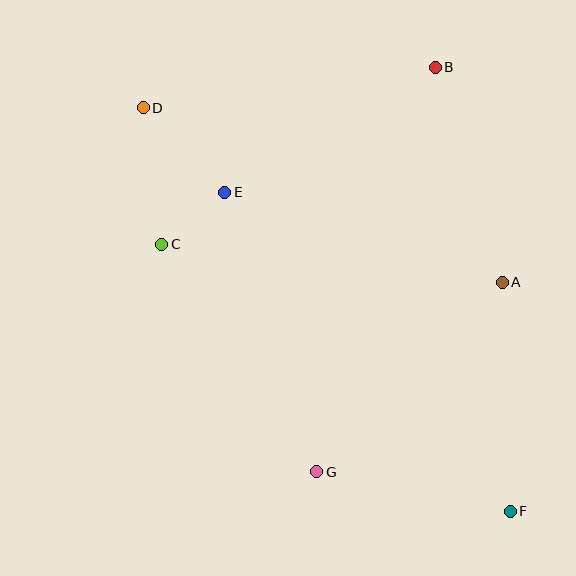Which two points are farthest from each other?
Points D and F are farthest from each other.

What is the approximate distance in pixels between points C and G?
The distance between C and G is approximately 275 pixels.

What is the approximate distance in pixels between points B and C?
The distance between B and C is approximately 326 pixels.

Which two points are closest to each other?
Points C and E are closest to each other.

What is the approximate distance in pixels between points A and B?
The distance between A and B is approximately 226 pixels.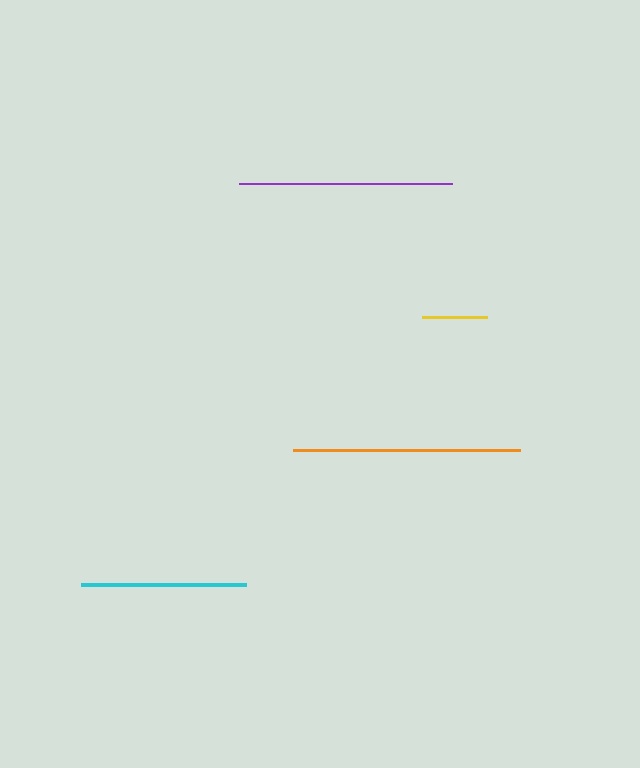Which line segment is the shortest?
The yellow line is the shortest at approximately 65 pixels.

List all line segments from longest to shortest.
From longest to shortest: orange, purple, cyan, yellow.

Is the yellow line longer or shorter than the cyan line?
The cyan line is longer than the yellow line.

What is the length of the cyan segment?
The cyan segment is approximately 165 pixels long.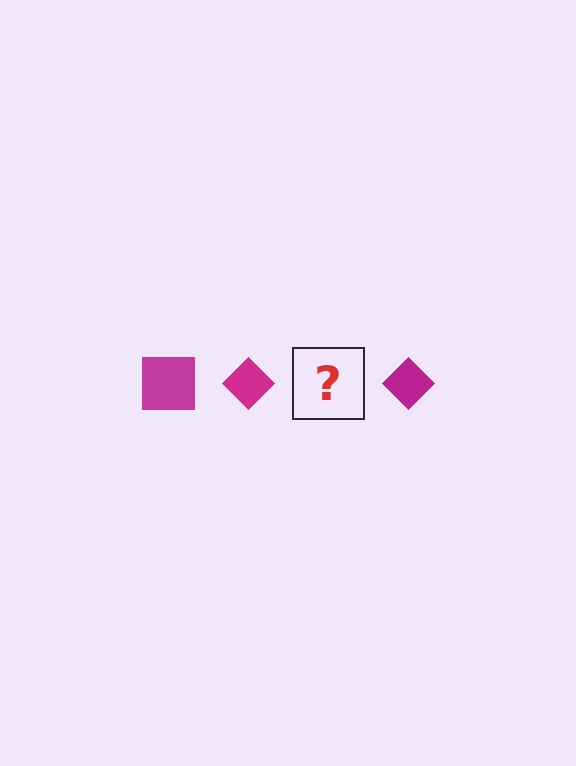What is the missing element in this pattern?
The missing element is a magenta square.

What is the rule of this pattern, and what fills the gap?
The rule is that the pattern cycles through square, diamond shapes in magenta. The gap should be filled with a magenta square.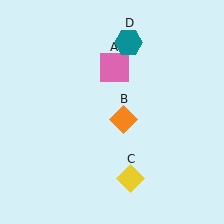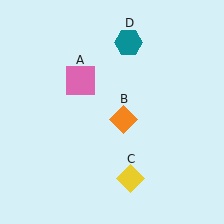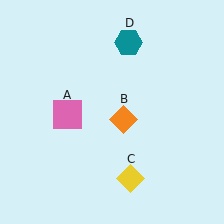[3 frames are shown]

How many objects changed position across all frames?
1 object changed position: pink square (object A).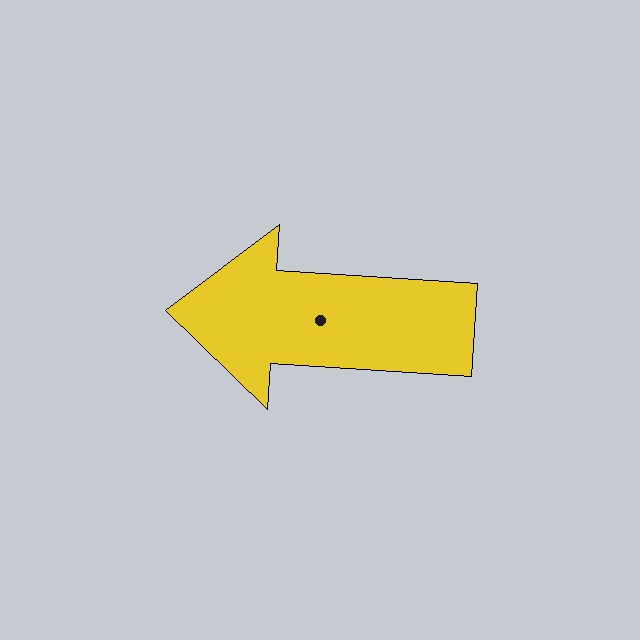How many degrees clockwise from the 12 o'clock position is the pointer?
Approximately 274 degrees.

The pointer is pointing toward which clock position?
Roughly 9 o'clock.